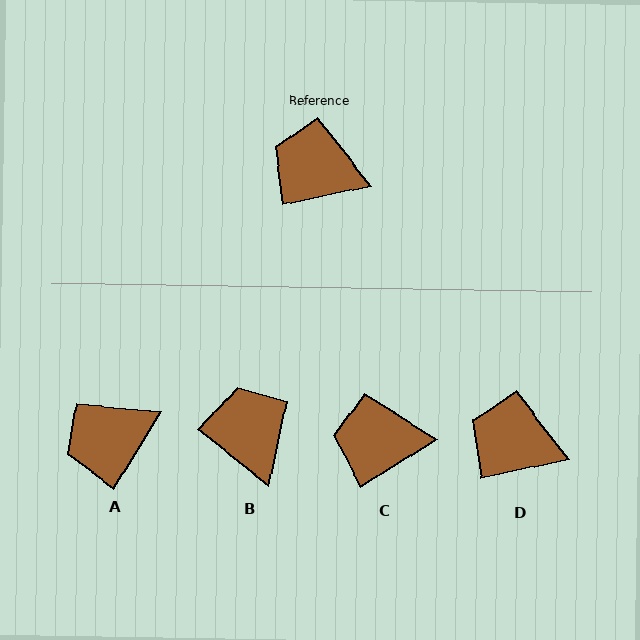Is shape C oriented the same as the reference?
No, it is off by about 20 degrees.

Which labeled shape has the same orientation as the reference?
D.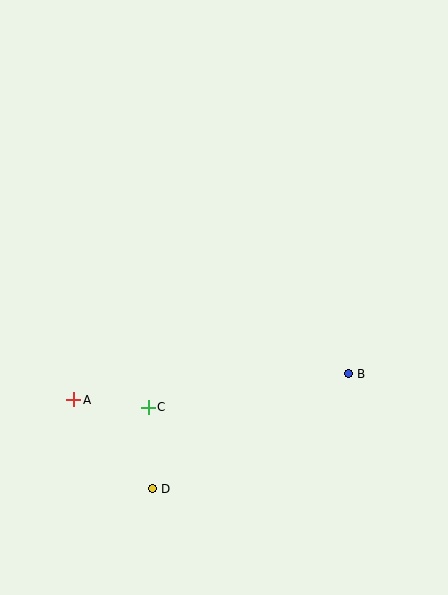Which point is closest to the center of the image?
Point C at (148, 407) is closest to the center.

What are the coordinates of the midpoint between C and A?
The midpoint between C and A is at (111, 403).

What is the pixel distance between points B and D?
The distance between B and D is 227 pixels.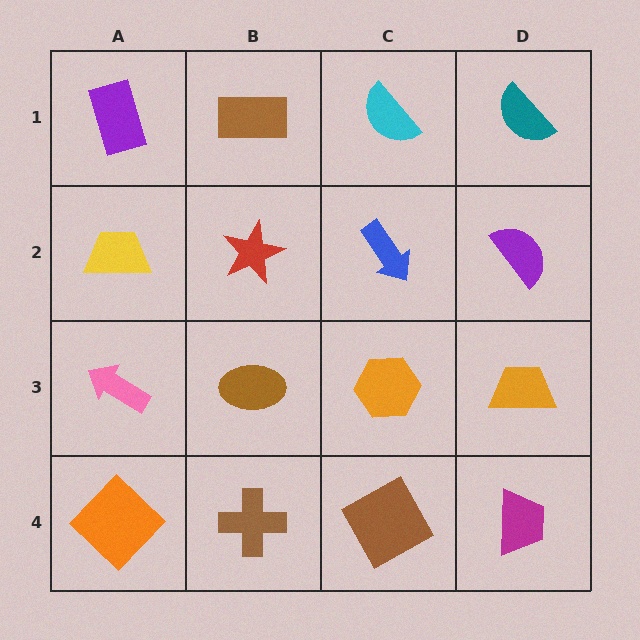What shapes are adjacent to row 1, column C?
A blue arrow (row 2, column C), a brown rectangle (row 1, column B), a teal semicircle (row 1, column D).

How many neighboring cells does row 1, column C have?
3.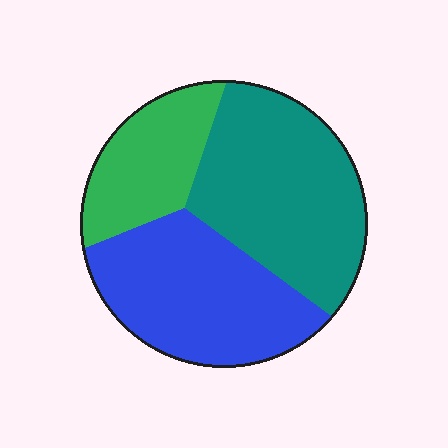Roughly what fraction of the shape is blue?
Blue takes up about three eighths (3/8) of the shape.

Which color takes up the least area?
Green, at roughly 20%.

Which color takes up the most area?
Teal, at roughly 40%.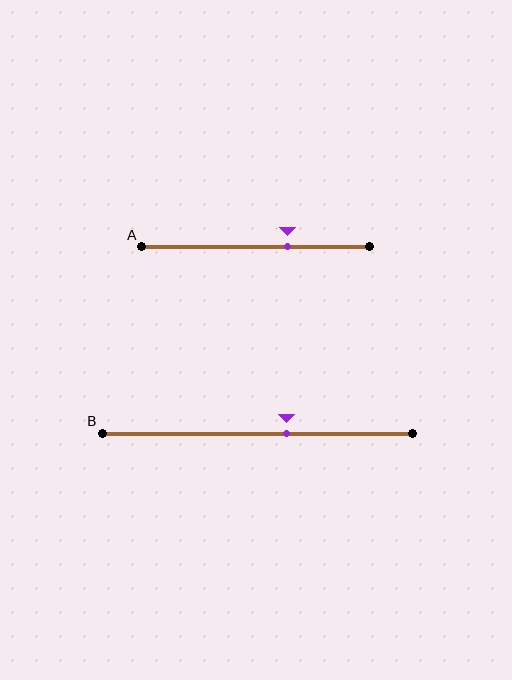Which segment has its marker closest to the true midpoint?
Segment B has its marker closest to the true midpoint.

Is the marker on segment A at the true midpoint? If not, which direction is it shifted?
No, the marker on segment A is shifted to the right by about 14% of the segment length.